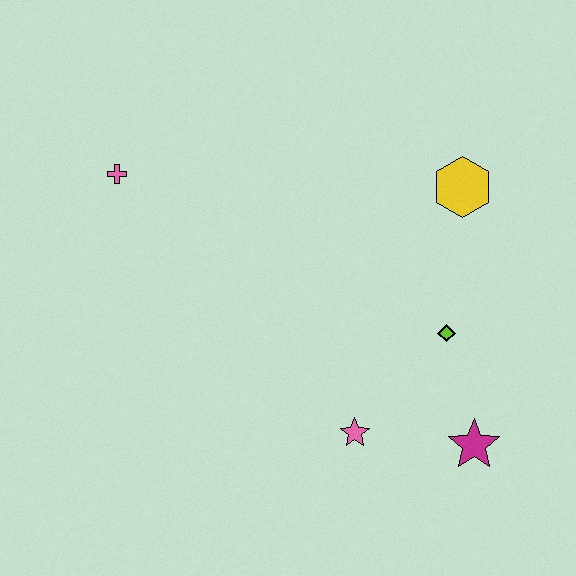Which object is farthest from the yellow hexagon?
The pink cross is farthest from the yellow hexagon.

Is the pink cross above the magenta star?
Yes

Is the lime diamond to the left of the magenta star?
Yes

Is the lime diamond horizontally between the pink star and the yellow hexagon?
Yes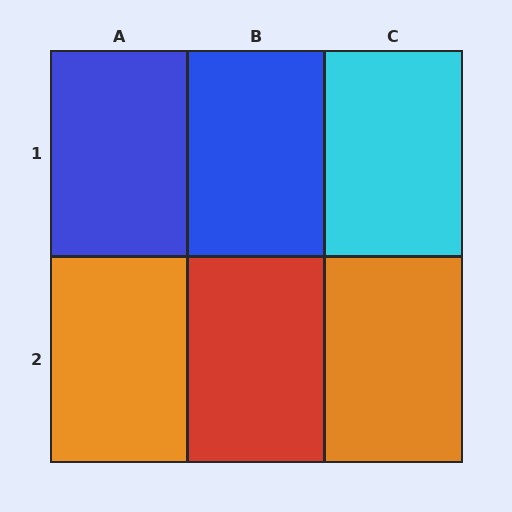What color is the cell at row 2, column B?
Red.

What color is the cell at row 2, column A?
Orange.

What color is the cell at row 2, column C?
Orange.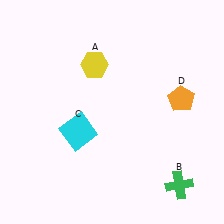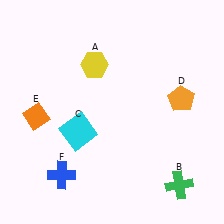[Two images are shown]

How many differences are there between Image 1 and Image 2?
There are 2 differences between the two images.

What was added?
An orange diamond (E), a blue cross (F) were added in Image 2.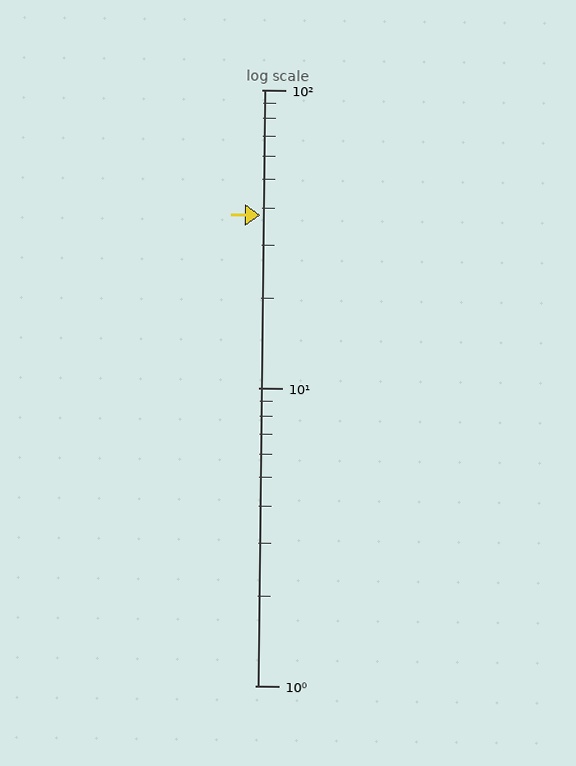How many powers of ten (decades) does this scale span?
The scale spans 2 decades, from 1 to 100.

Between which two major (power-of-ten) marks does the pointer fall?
The pointer is between 10 and 100.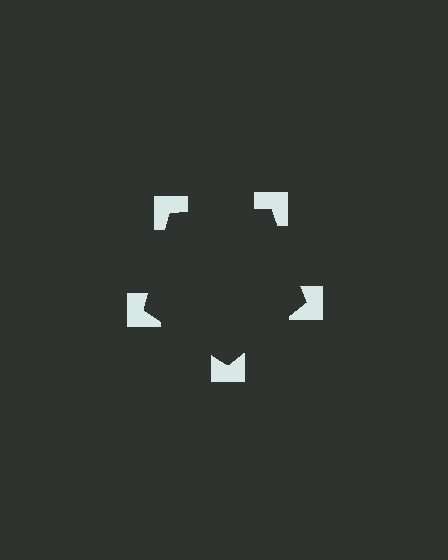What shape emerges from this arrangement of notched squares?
An illusory pentagon — its edges are inferred from the aligned wedge cuts in the notched squares, not physically drawn.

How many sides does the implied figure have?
5 sides.